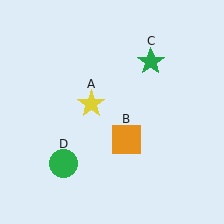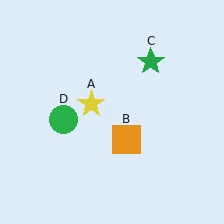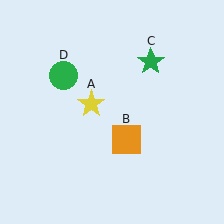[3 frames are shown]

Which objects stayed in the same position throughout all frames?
Yellow star (object A) and orange square (object B) and green star (object C) remained stationary.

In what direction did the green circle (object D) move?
The green circle (object D) moved up.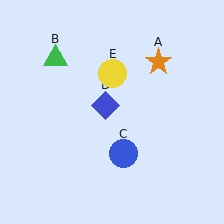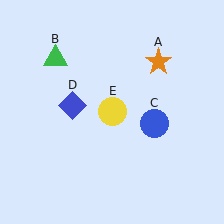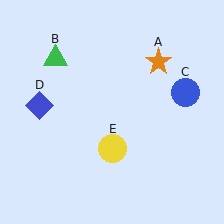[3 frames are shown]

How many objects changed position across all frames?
3 objects changed position: blue circle (object C), blue diamond (object D), yellow circle (object E).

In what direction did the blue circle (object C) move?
The blue circle (object C) moved up and to the right.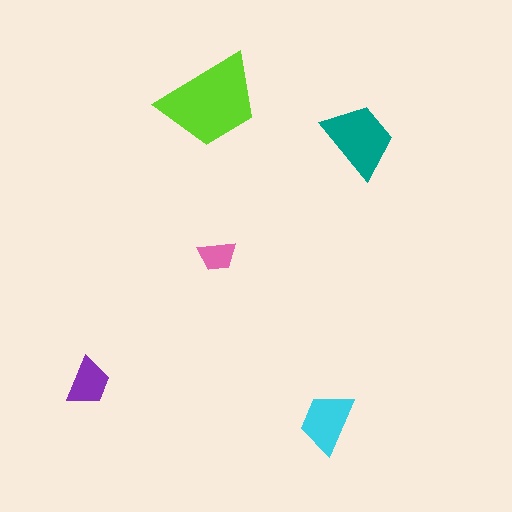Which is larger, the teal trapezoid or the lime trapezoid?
The lime one.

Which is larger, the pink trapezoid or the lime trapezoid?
The lime one.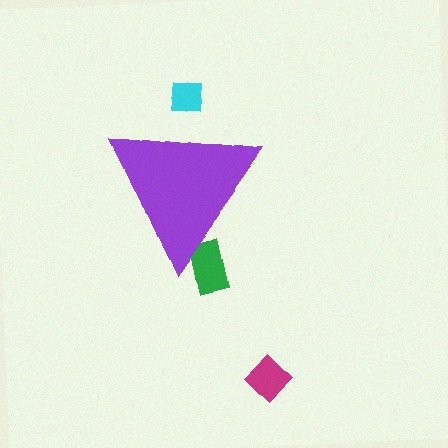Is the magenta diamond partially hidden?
No, the magenta diamond is fully visible.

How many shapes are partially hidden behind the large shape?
2 shapes are partially hidden.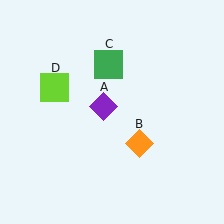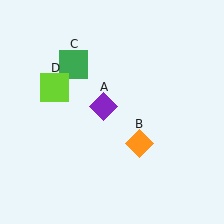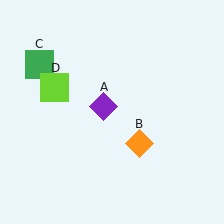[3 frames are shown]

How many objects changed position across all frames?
1 object changed position: green square (object C).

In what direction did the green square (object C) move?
The green square (object C) moved left.